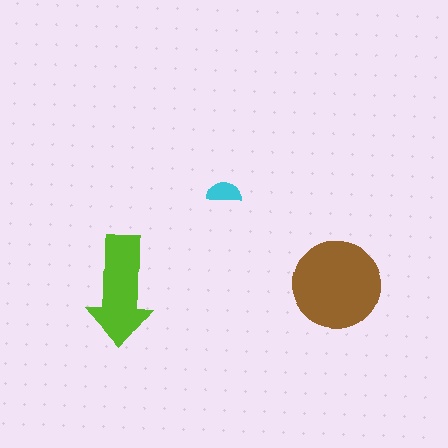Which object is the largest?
The brown circle.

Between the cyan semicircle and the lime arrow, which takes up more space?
The lime arrow.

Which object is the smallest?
The cyan semicircle.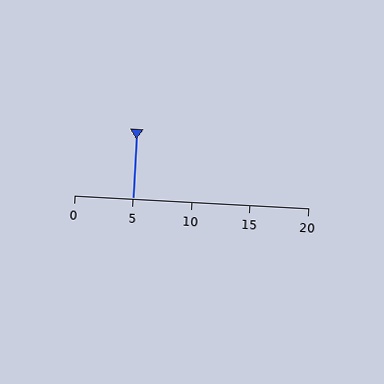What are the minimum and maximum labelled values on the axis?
The axis runs from 0 to 20.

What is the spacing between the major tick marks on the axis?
The major ticks are spaced 5 apart.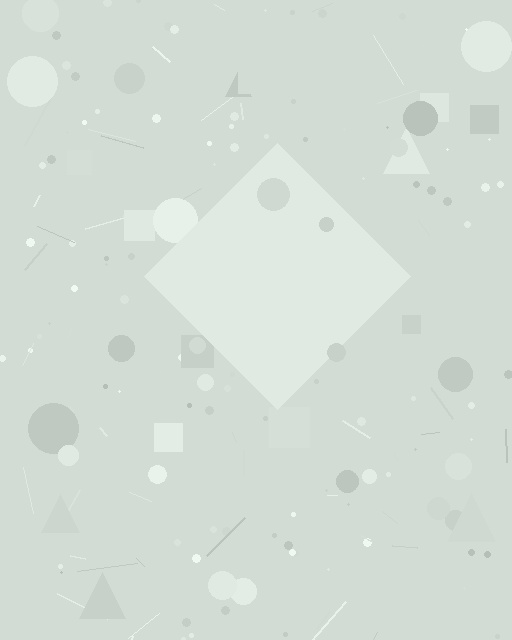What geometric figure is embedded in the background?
A diamond is embedded in the background.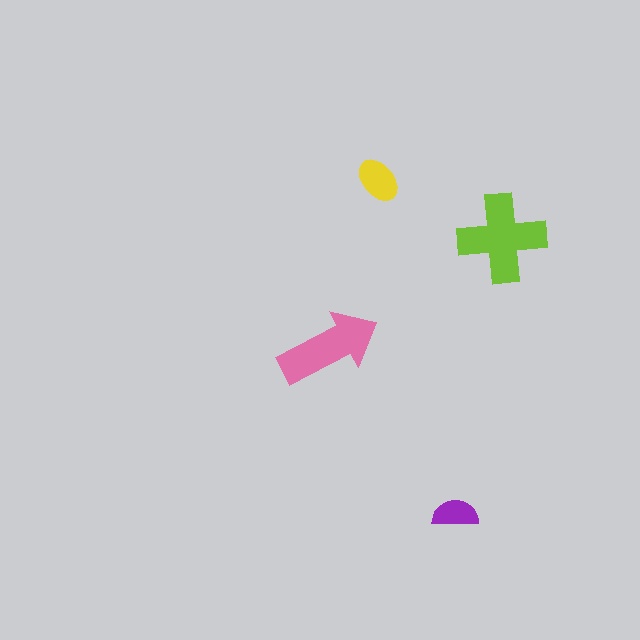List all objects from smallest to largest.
The purple semicircle, the yellow ellipse, the pink arrow, the lime cross.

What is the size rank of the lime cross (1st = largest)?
1st.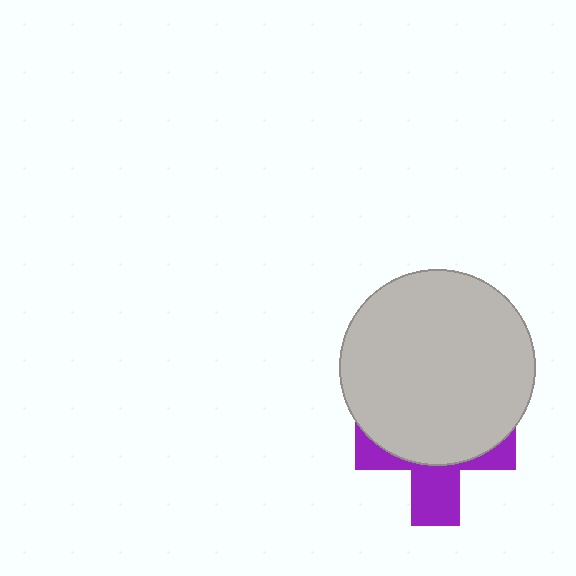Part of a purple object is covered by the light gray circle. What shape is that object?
It is a cross.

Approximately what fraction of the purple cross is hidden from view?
Roughly 60% of the purple cross is hidden behind the light gray circle.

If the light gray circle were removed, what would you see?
You would see the complete purple cross.